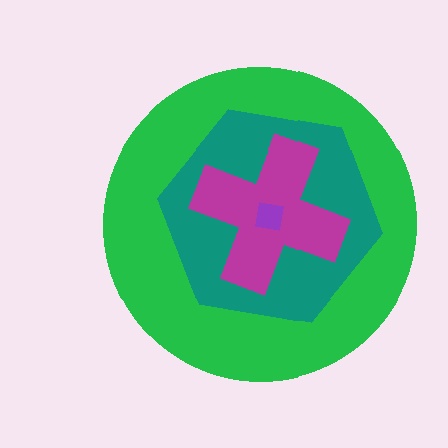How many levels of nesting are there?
4.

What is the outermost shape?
The green circle.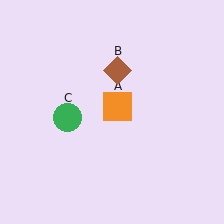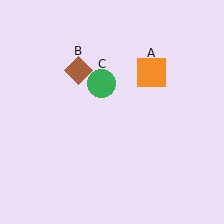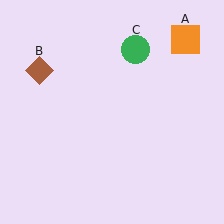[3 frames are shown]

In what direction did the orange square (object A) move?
The orange square (object A) moved up and to the right.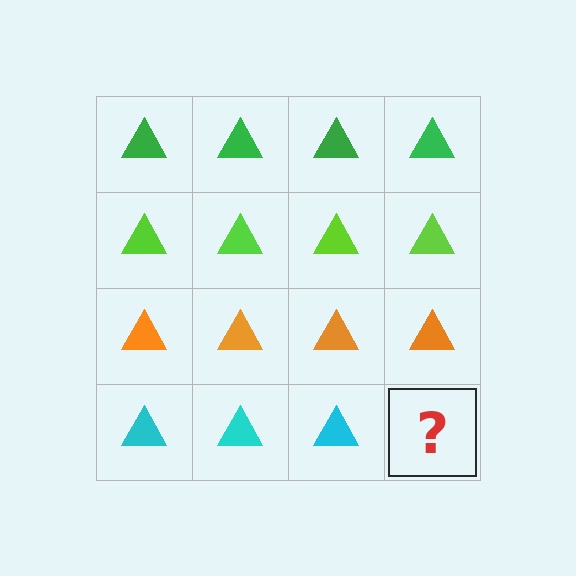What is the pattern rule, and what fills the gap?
The rule is that each row has a consistent color. The gap should be filled with a cyan triangle.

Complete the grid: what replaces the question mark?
The question mark should be replaced with a cyan triangle.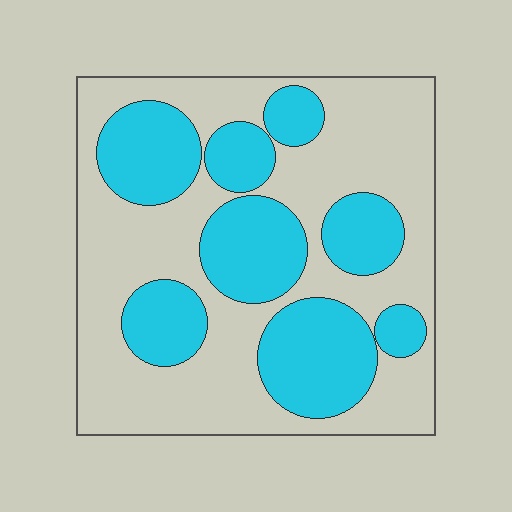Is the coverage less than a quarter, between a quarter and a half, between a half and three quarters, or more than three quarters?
Between a quarter and a half.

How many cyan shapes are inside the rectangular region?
8.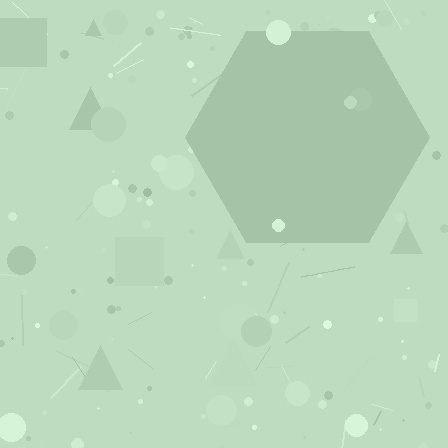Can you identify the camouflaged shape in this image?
The camouflaged shape is a hexagon.